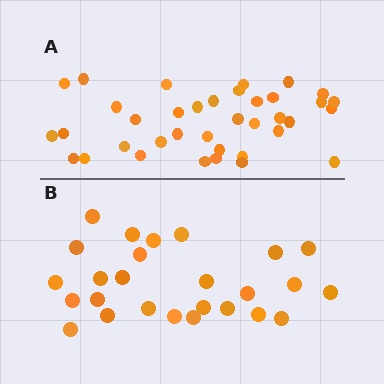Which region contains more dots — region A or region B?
Region A (the top region) has more dots.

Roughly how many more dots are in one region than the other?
Region A has roughly 12 or so more dots than region B.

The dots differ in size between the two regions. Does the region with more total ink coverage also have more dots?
No. Region B has more total ink coverage because its dots are larger, but region A actually contains more individual dots. Total area can be misleading — the number of items is what matters here.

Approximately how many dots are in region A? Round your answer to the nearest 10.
About 40 dots. (The exact count is 37, which rounds to 40.)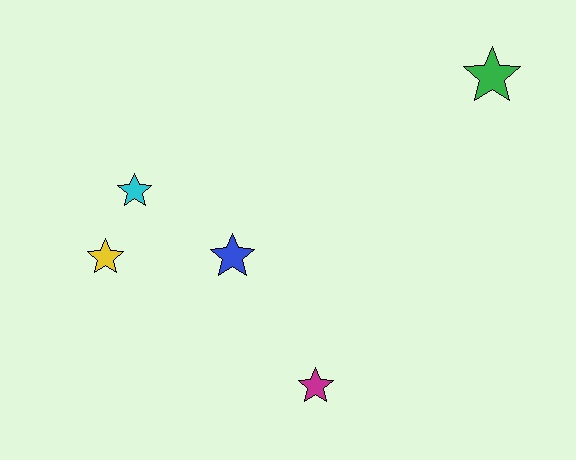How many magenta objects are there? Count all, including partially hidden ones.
There is 1 magenta object.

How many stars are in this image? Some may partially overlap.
There are 5 stars.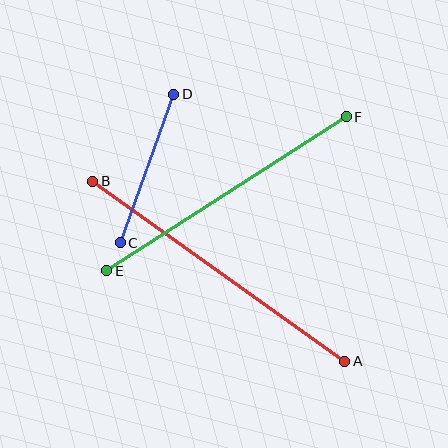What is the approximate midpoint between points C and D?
The midpoint is at approximately (147, 168) pixels.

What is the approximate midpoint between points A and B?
The midpoint is at approximately (219, 271) pixels.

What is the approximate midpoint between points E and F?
The midpoint is at approximately (226, 194) pixels.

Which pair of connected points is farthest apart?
Points A and B are farthest apart.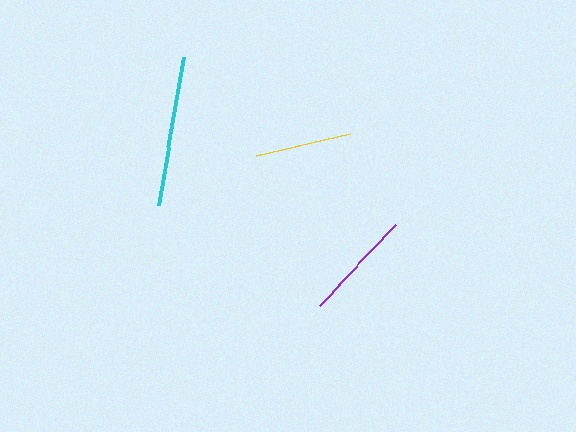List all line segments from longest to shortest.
From longest to shortest: cyan, purple, yellow.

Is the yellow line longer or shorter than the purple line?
The purple line is longer than the yellow line.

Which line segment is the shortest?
The yellow line is the shortest at approximately 97 pixels.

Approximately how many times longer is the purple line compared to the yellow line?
The purple line is approximately 1.1 times the length of the yellow line.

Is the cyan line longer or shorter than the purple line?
The cyan line is longer than the purple line.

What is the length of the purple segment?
The purple segment is approximately 110 pixels long.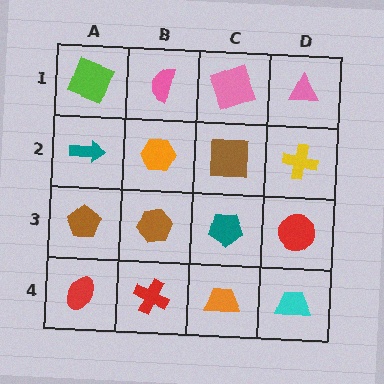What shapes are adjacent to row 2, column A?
A lime square (row 1, column A), a brown pentagon (row 3, column A), an orange hexagon (row 2, column B).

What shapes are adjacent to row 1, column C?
A brown square (row 2, column C), a pink semicircle (row 1, column B), a pink triangle (row 1, column D).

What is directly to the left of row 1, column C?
A pink semicircle.